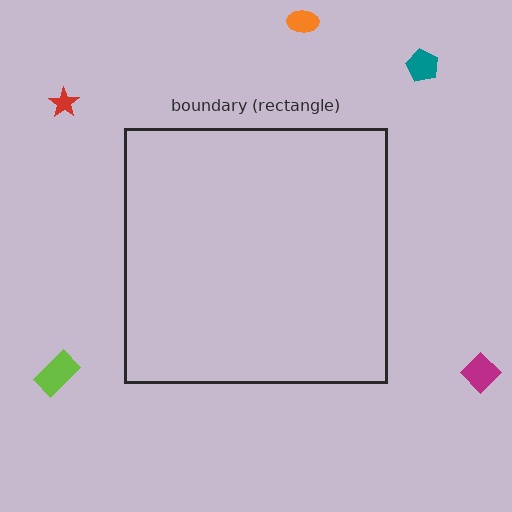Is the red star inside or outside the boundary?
Outside.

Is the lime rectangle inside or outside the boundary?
Outside.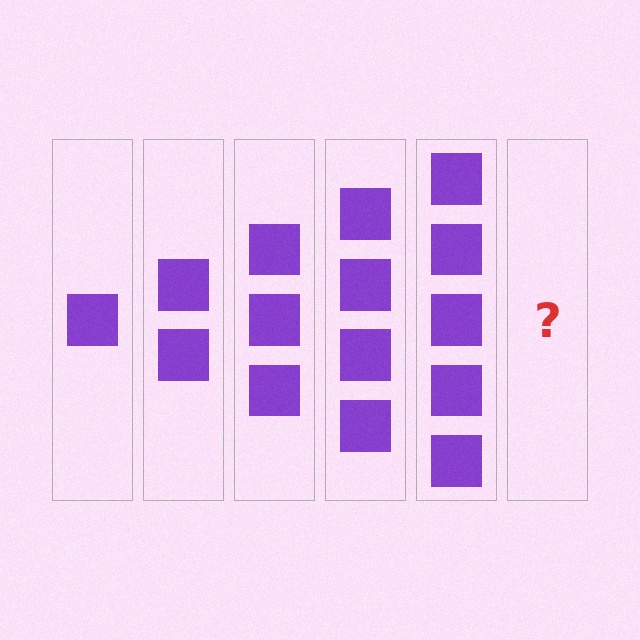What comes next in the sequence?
The next element should be 6 squares.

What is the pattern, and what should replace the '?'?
The pattern is that each step adds one more square. The '?' should be 6 squares.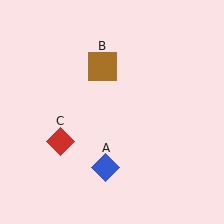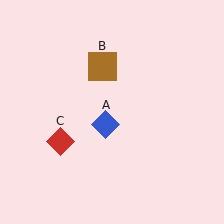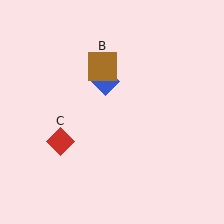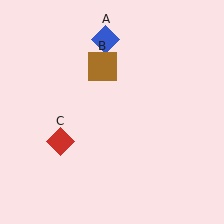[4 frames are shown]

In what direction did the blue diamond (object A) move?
The blue diamond (object A) moved up.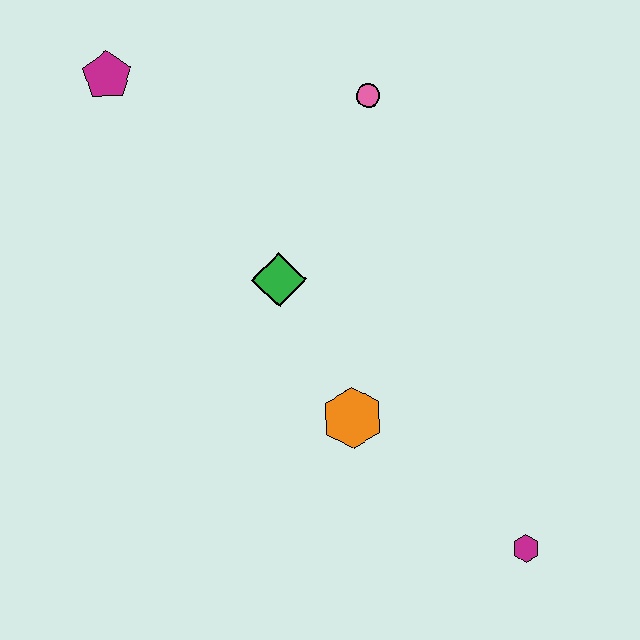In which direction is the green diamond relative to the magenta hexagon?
The green diamond is above the magenta hexagon.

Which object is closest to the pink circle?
The green diamond is closest to the pink circle.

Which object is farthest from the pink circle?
The magenta hexagon is farthest from the pink circle.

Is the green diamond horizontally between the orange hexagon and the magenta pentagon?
Yes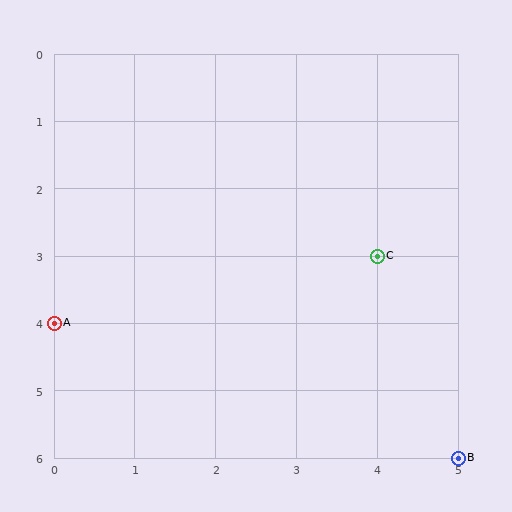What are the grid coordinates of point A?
Point A is at grid coordinates (0, 4).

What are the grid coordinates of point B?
Point B is at grid coordinates (5, 6).